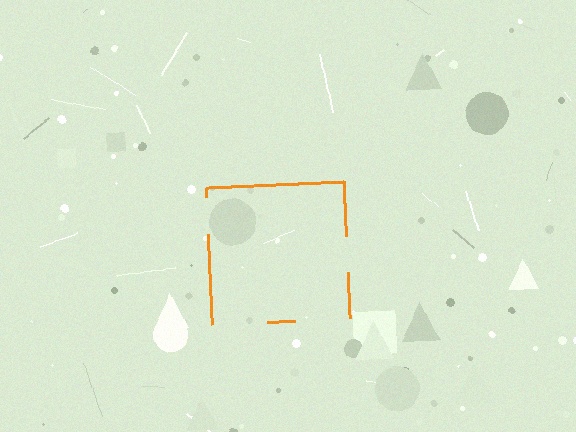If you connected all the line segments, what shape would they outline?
They would outline a square.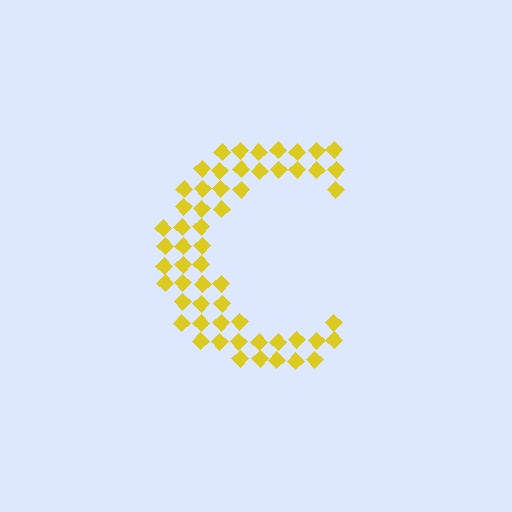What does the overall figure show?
The overall figure shows the letter C.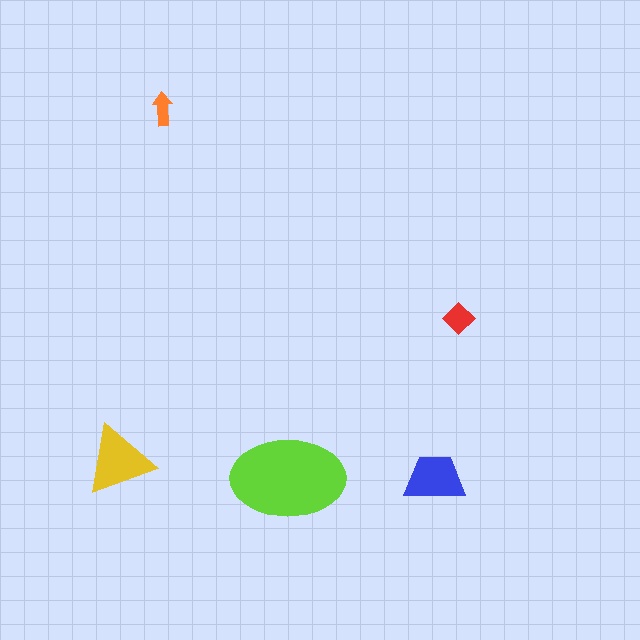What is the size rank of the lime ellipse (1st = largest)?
1st.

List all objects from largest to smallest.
The lime ellipse, the yellow triangle, the blue trapezoid, the red diamond, the orange arrow.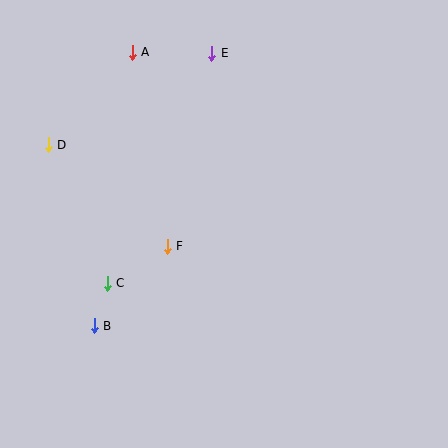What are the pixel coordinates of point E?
Point E is at (212, 53).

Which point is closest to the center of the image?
Point F at (167, 246) is closest to the center.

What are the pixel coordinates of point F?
Point F is at (167, 246).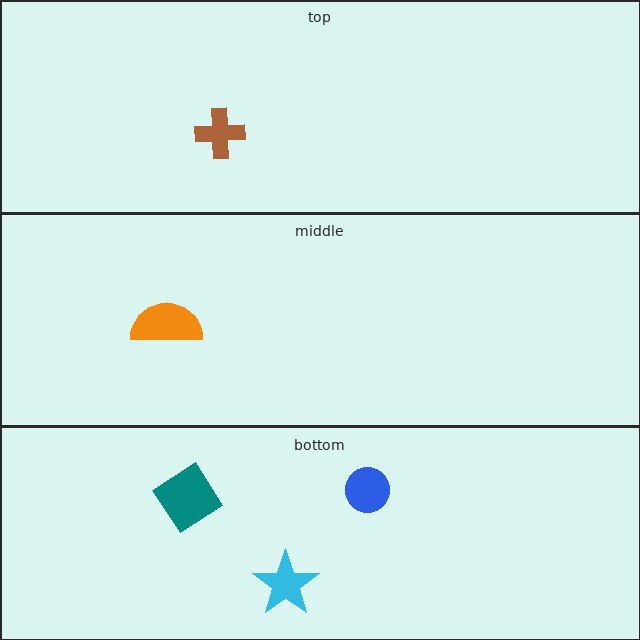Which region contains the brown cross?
The top region.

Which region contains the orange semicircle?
The middle region.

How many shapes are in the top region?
1.